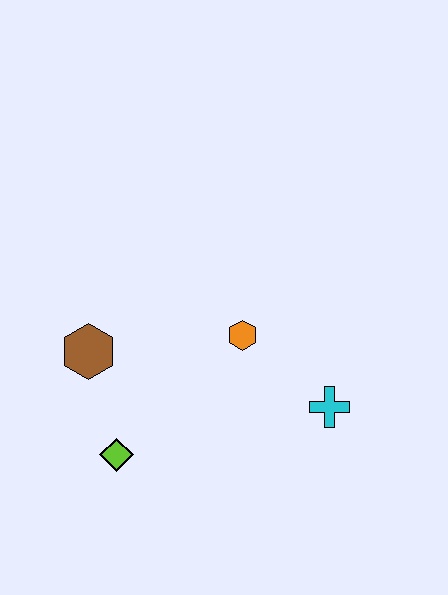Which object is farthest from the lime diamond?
The cyan cross is farthest from the lime diamond.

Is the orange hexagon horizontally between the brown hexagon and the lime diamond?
No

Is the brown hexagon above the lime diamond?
Yes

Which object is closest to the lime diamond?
The brown hexagon is closest to the lime diamond.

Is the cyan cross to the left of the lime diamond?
No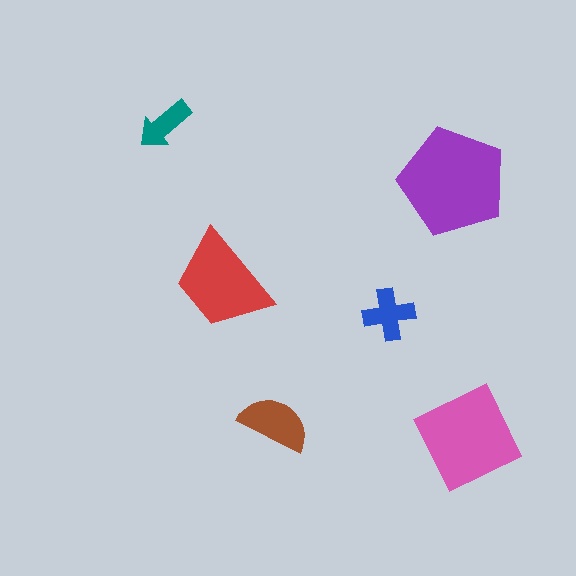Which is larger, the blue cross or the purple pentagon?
The purple pentagon.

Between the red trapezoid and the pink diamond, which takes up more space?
The pink diamond.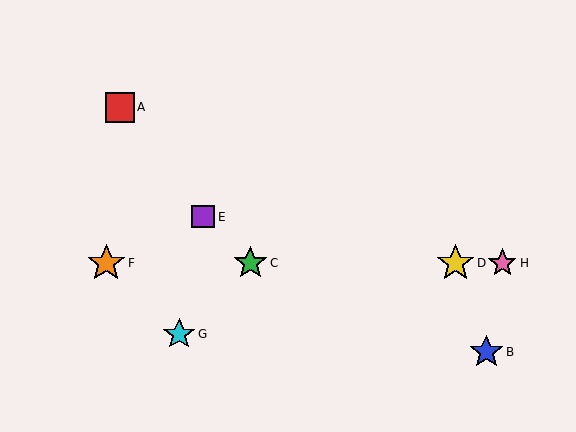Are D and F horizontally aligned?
Yes, both are at y≈263.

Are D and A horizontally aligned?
No, D is at y≈263 and A is at y≈107.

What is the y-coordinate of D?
Object D is at y≈263.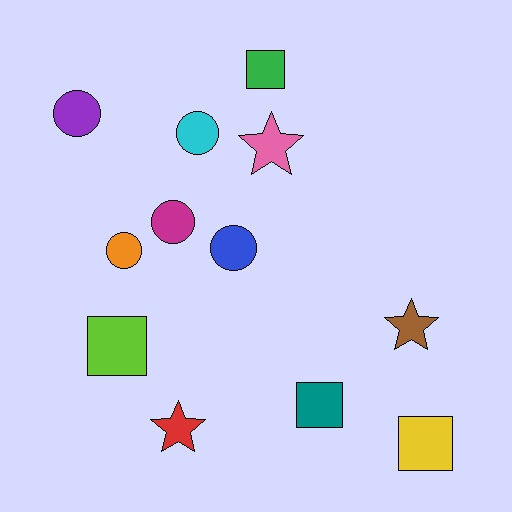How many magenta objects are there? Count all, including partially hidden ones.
There is 1 magenta object.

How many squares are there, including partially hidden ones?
There are 4 squares.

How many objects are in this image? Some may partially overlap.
There are 12 objects.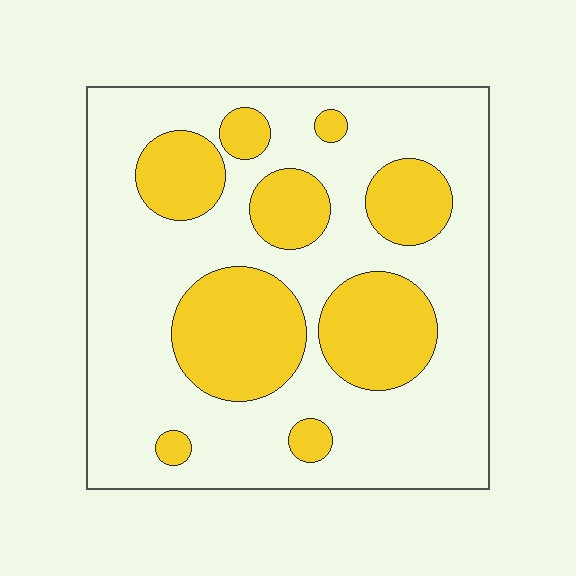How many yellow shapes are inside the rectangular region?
9.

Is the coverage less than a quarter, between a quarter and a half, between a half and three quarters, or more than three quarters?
Between a quarter and a half.